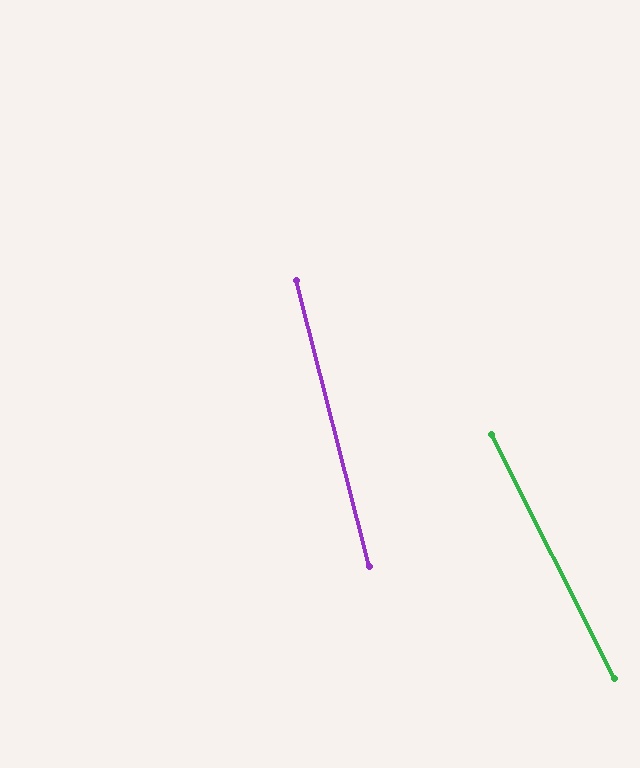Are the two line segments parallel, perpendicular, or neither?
Neither parallel nor perpendicular — they differ by about 12°.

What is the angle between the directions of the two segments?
Approximately 12 degrees.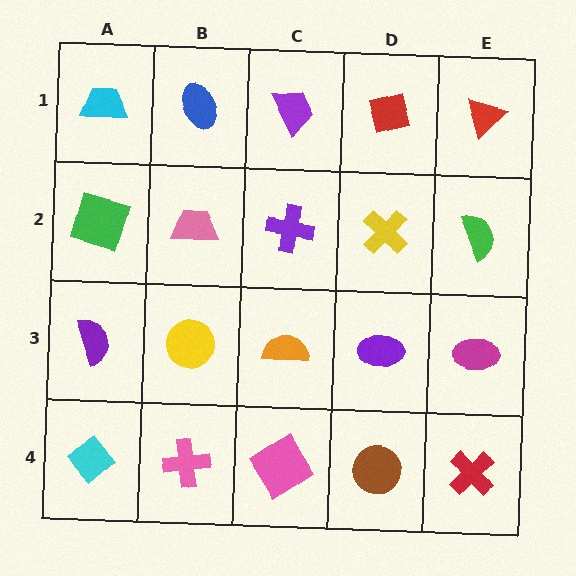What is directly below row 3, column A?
A cyan diamond.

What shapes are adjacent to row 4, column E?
A magenta ellipse (row 3, column E), a brown circle (row 4, column D).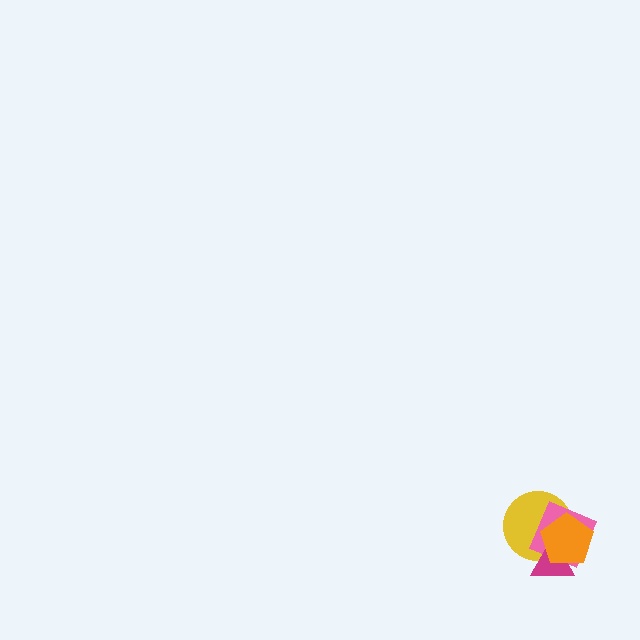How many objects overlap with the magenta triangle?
3 objects overlap with the magenta triangle.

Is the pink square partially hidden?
Yes, it is partially covered by another shape.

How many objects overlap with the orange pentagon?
3 objects overlap with the orange pentagon.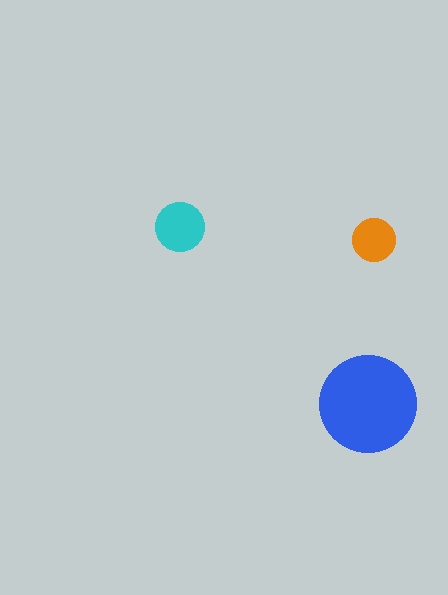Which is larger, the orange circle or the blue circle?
The blue one.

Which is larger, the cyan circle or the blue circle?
The blue one.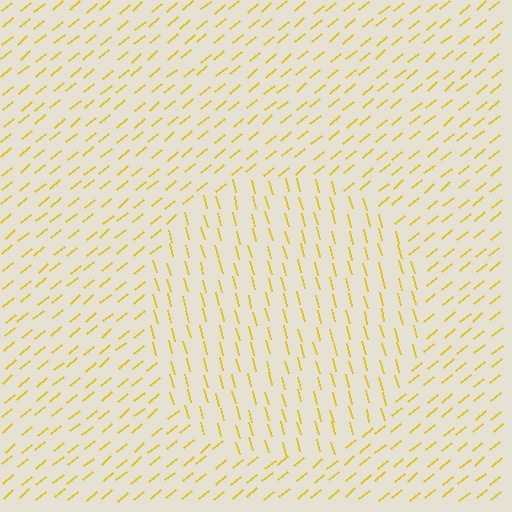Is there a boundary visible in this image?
Yes, there is a texture boundary formed by a change in line orientation.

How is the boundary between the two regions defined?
The boundary is defined purely by a change in line orientation (approximately 65 degrees difference). All lines are the same color and thickness.